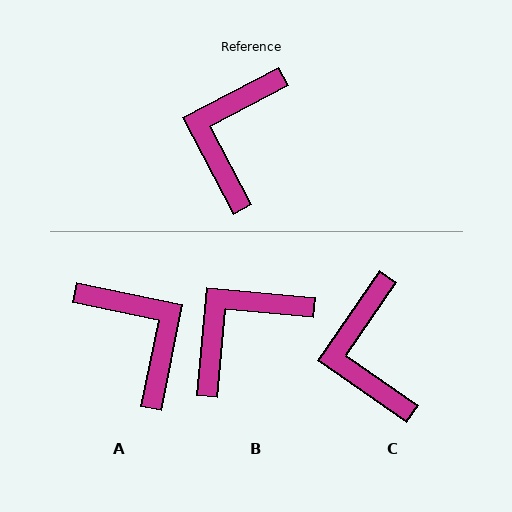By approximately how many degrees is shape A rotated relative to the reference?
Approximately 129 degrees clockwise.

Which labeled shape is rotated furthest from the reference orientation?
A, about 129 degrees away.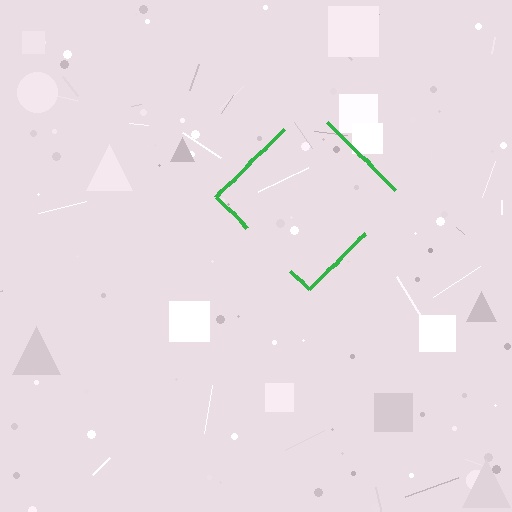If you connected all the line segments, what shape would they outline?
They would outline a diamond.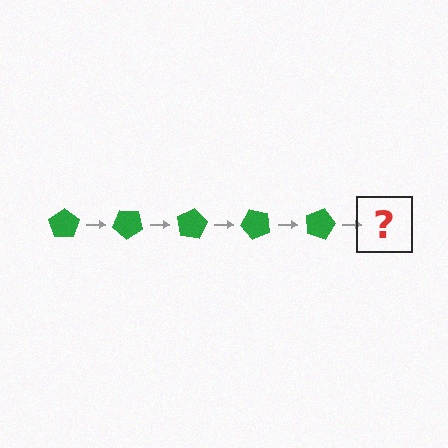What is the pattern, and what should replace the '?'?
The pattern is that the pentagon rotates 40 degrees each step. The '?' should be a green pentagon rotated 200 degrees.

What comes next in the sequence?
The next element should be a green pentagon rotated 200 degrees.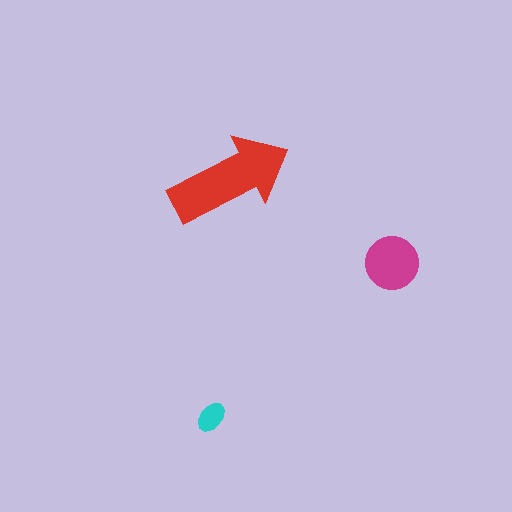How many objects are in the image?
There are 3 objects in the image.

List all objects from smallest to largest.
The cyan ellipse, the magenta circle, the red arrow.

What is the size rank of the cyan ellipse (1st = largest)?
3rd.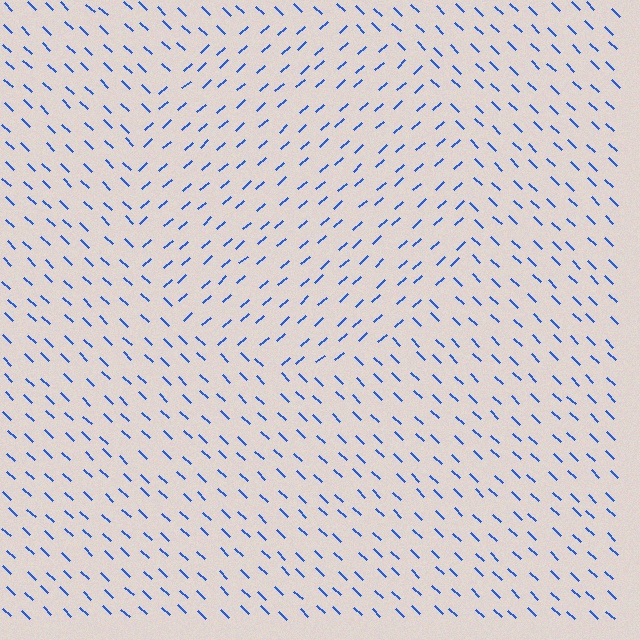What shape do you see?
I see a circle.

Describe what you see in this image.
The image is filled with small blue line segments. A circle region in the image has lines oriented differently from the surrounding lines, creating a visible texture boundary.